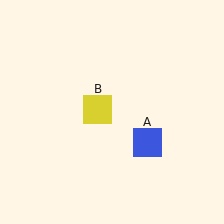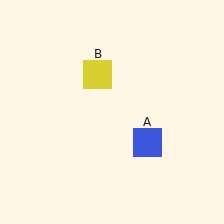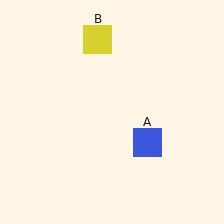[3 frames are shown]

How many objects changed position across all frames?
1 object changed position: yellow square (object B).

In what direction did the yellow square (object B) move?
The yellow square (object B) moved up.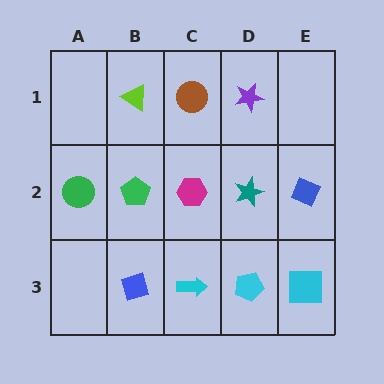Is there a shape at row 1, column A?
No, that cell is empty.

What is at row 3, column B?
A blue diamond.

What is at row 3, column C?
A cyan arrow.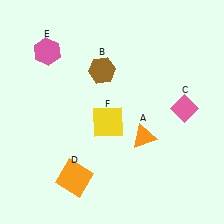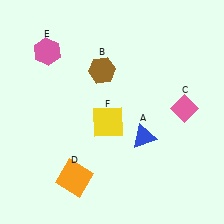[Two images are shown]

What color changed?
The triangle (A) changed from orange in Image 1 to blue in Image 2.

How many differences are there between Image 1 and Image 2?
There is 1 difference between the two images.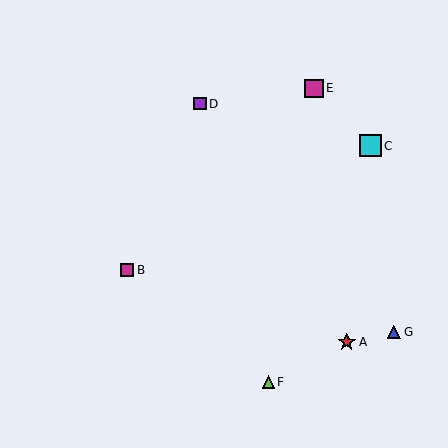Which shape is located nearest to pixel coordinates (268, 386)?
The lime triangle (labeled F) at (268, 382) is nearest to that location.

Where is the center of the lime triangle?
The center of the lime triangle is at (268, 382).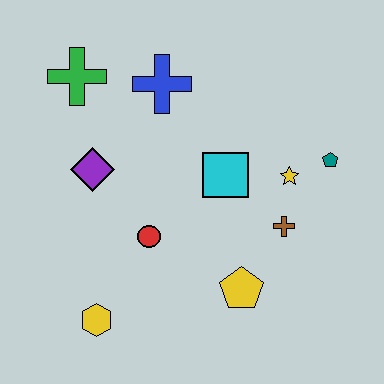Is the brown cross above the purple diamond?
No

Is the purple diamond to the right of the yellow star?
No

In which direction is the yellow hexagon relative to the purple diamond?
The yellow hexagon is below the purple diamond.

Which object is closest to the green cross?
The blue cross is closest to the green cross.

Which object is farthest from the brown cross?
The green cross is farthest from the brown cross.